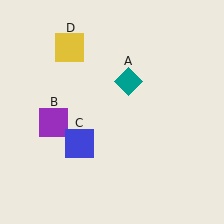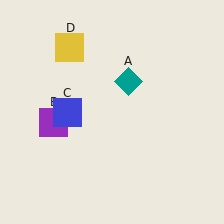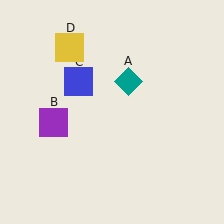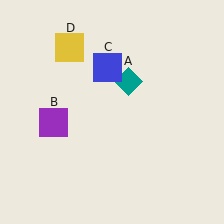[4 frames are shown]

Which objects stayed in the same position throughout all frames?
Teal diamond (object A) and purple square (object B) and yellow square (object D) remained stationary.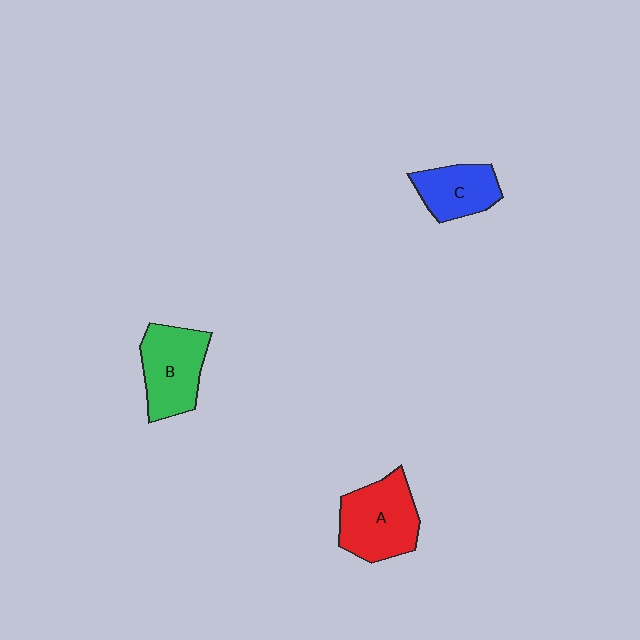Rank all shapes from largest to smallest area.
From largest to smallest: A (red), B (green), C (blue).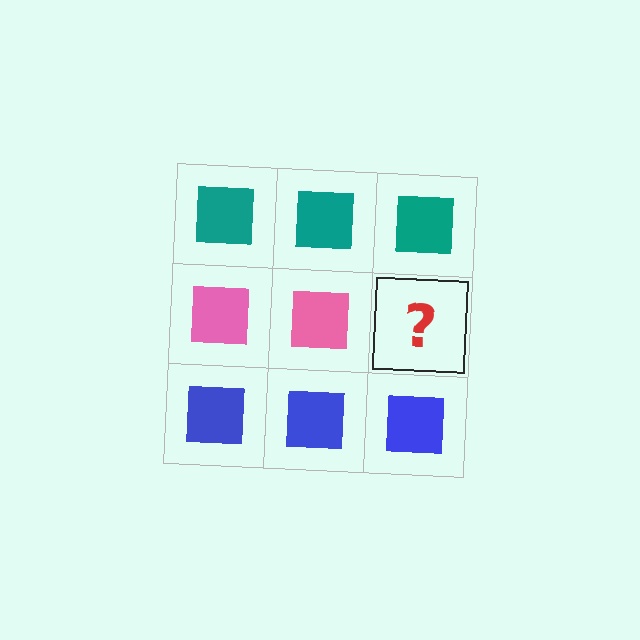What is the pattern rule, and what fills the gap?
The rule is that each row has a consistent color. The gap should be filled with a pink square.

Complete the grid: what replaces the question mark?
The question mark should be replaced with a pink square.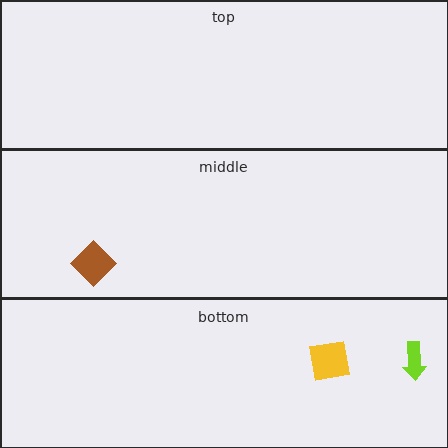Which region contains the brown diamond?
The middle region.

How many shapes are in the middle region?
1.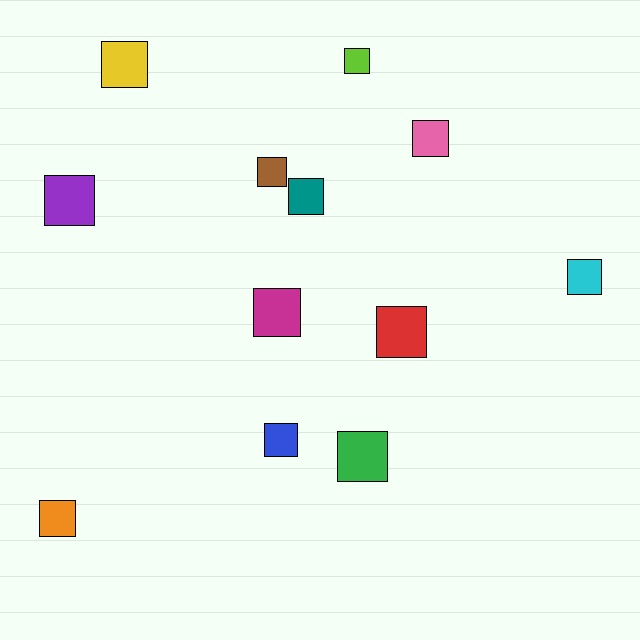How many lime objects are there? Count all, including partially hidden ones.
There is 1 lime object.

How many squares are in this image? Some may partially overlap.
There are 12 squares.